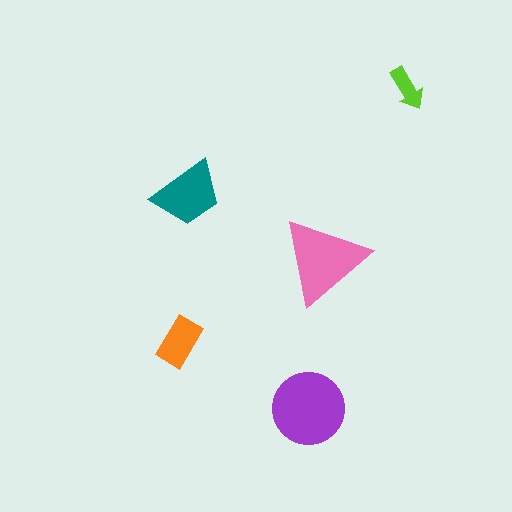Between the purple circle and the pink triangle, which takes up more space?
The purple circle.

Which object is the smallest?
The lime arrow.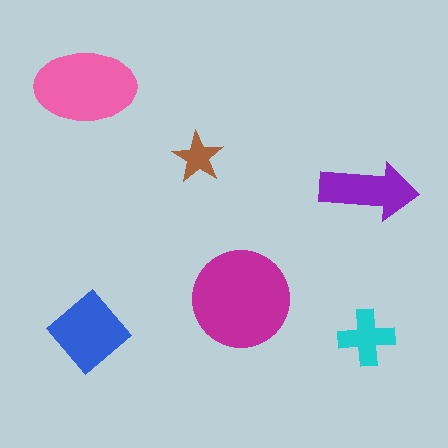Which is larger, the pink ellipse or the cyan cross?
The pink ellipse.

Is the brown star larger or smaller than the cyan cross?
Smaller.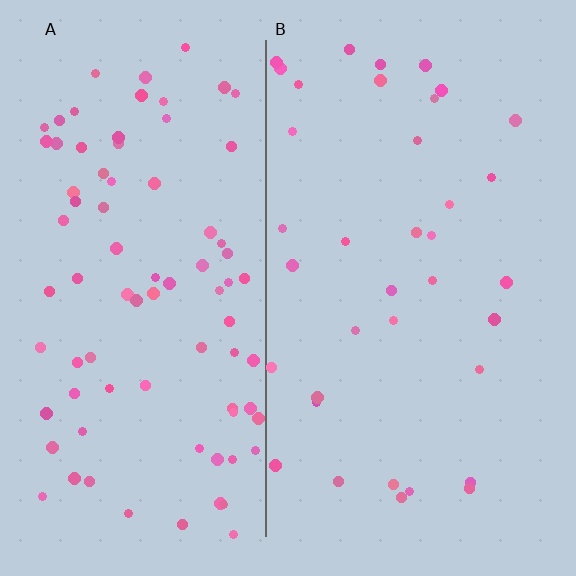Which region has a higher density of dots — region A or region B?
A (the left).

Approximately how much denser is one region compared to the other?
Approximately 2.3× — region A over region B.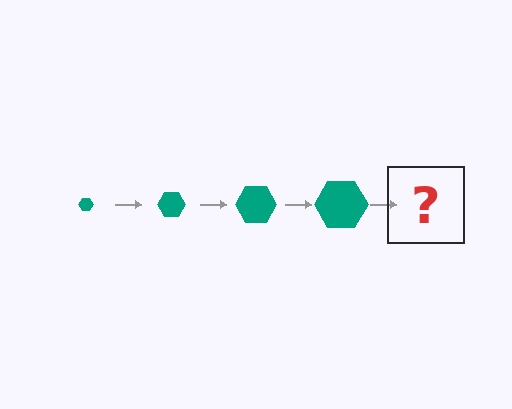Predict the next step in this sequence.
The next step is a teal hexagon, larger than the previous one.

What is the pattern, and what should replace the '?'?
The pattern is that the hexagon gets progressively larger each step. The '?' should be a teal hexagon, larger than the previous one.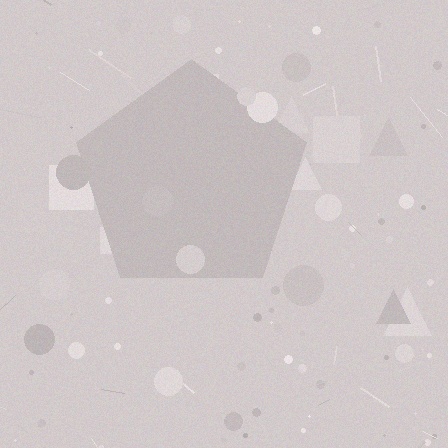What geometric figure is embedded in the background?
A pentagon is embedded in the background.